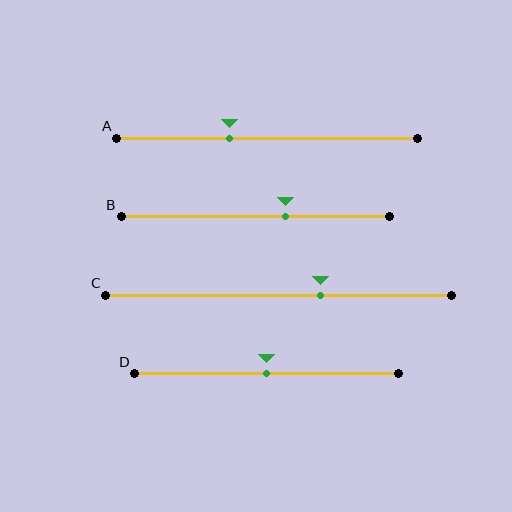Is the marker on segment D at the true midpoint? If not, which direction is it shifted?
Yes, the marker on segment D is at the true midpoint.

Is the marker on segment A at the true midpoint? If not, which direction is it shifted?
No, the marker on segment A is shifted to the left by about 13% of the segment length.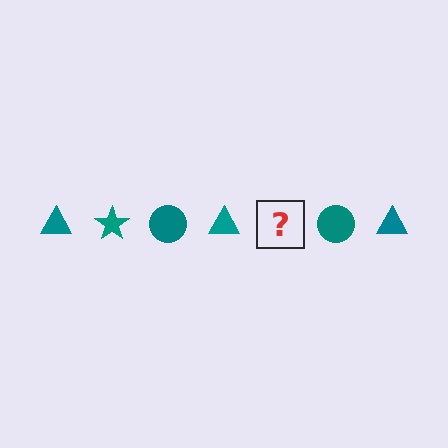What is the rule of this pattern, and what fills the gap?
The rule is that the pattern cycles through triangle, star, circle shapes in teal. The gap should be filled with a teal star.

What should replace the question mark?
The question mark should be replaced with a teal star.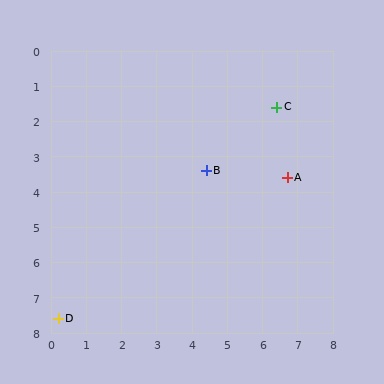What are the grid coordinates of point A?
Point A is at approximately (6.7, 3.6).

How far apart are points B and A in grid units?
Points B and A are about 2.3 grid units apart.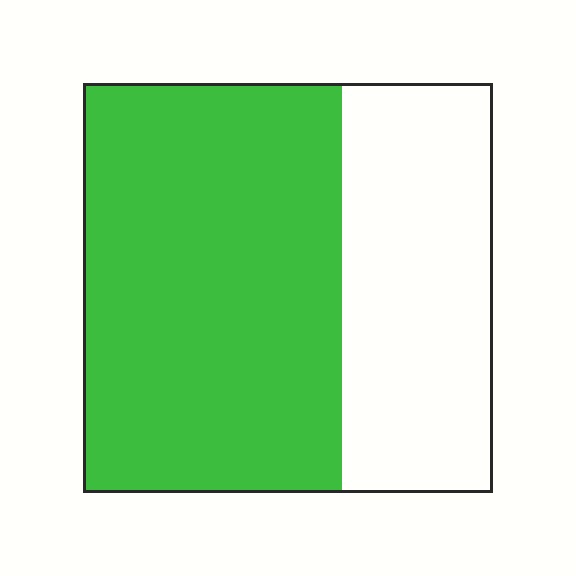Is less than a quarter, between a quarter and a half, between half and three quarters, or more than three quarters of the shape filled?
Between half and three quarters.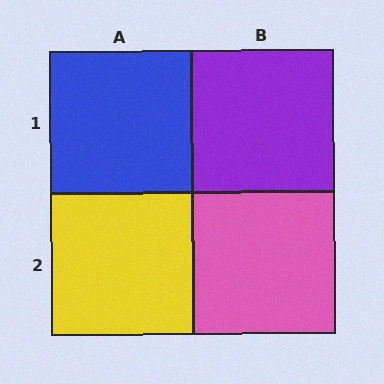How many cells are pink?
1 cell is pink.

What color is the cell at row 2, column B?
Pink.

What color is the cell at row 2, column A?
Yellow.